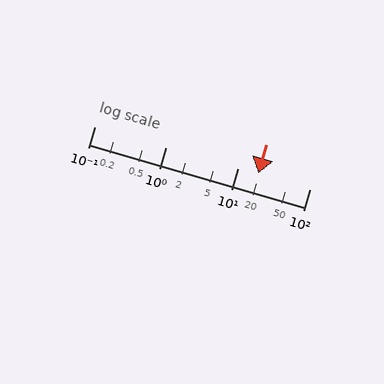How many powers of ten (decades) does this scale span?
The scale spans 3 decades, from 0.1 to 100.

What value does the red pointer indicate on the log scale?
The pointer indicates approximately 19.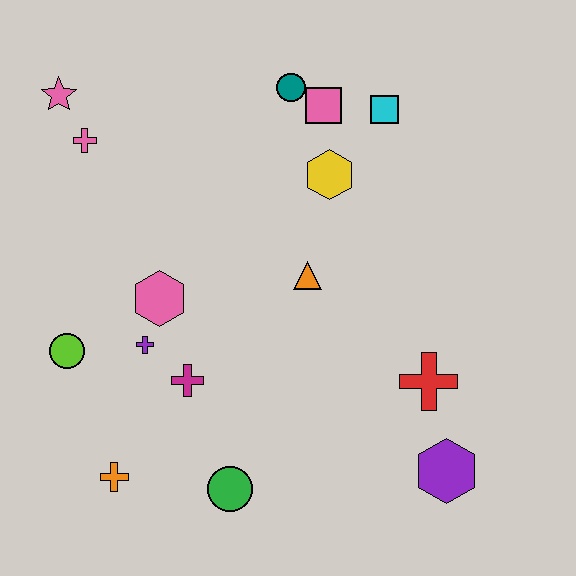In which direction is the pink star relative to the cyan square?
The pink star is to the left of the cyan square.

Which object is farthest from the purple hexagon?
The pink star is farthest from the purple hexagon.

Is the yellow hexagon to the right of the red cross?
No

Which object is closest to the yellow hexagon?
The pink square is closest to the yellow hexagon.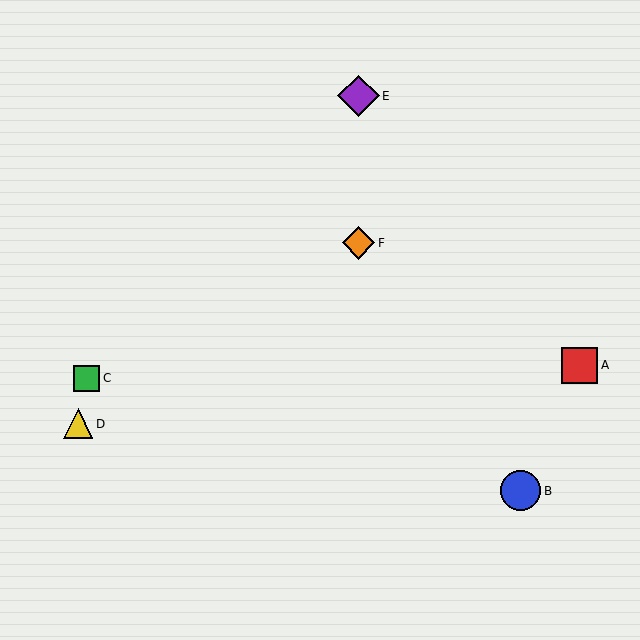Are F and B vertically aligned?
No, F is at x≈358 and B is at x≈520.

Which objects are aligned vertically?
Objects E, F are aligned vertically.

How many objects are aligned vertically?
2 objects (E, F) are aligned vertically.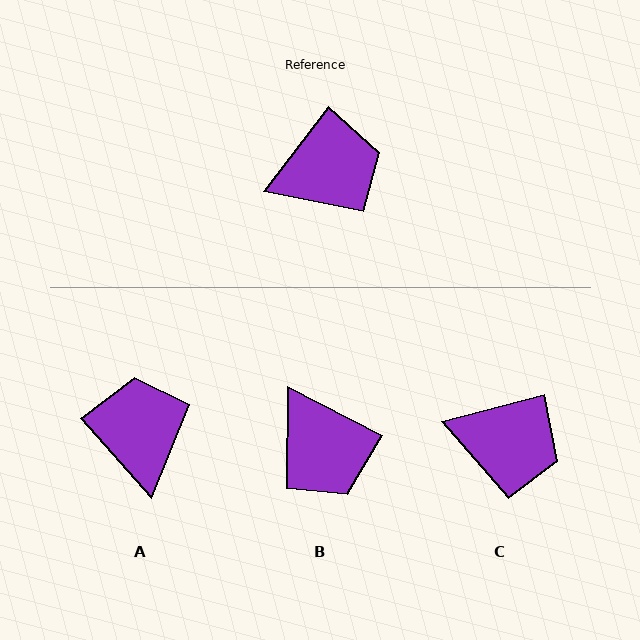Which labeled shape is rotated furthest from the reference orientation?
B, about 80 degrees away.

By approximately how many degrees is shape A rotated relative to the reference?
Approximately 79 degrees counter-clockwise.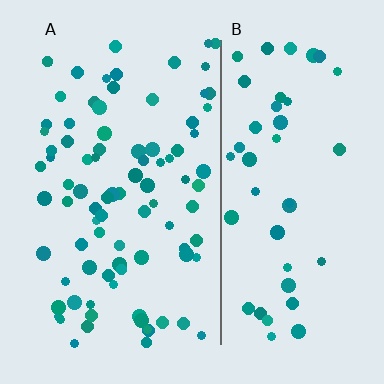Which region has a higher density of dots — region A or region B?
A (the left).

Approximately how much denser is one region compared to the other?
Approximately 1.9× — region A over region B.